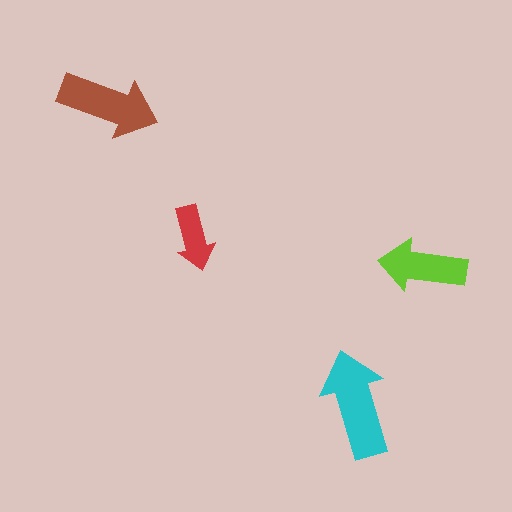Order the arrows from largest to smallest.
the cyan one, the brown one, the lime one, the red one.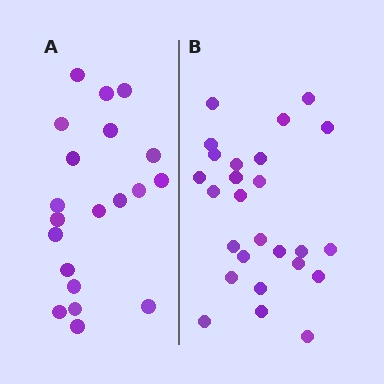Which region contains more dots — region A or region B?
Region B (the right region) has more dots.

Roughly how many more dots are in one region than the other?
Region B has about 6 more dots than region A.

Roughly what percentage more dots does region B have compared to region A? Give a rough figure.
About 30% more.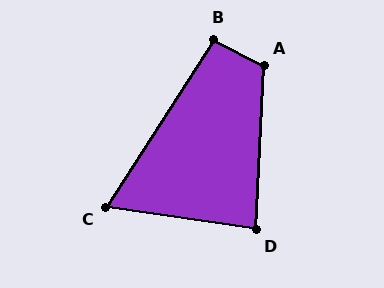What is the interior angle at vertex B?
Approximately 96 degrees (obtuse).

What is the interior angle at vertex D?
Approximately 84 degrees (acute).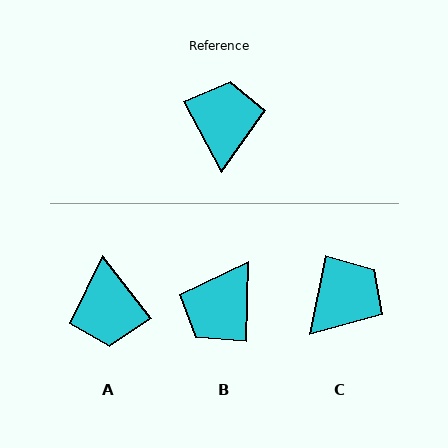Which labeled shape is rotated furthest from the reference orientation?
A, about 170 degrees away.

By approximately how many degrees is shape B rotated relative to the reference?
Approximately 151 degrees counter-clockwise.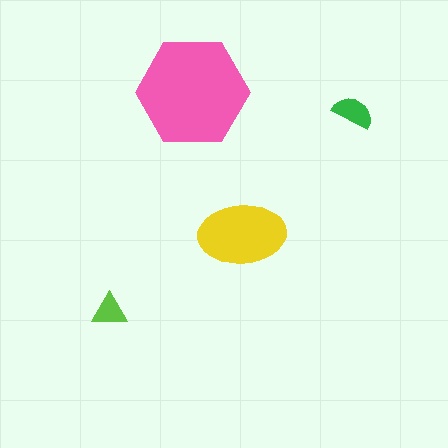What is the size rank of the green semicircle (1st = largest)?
3rd.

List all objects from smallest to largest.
The lime triangle, the green semicircle, the yellow ellipse, the pink hexagon.